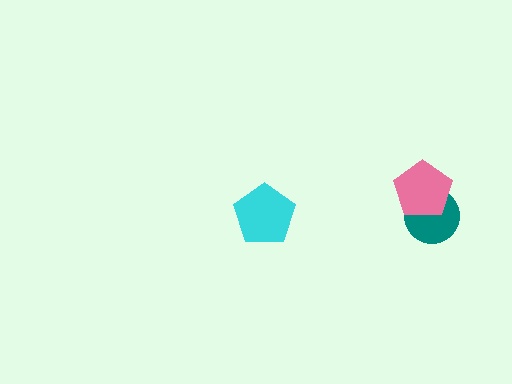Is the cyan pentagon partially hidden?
No, no other shape covers it.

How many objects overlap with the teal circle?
1 object overlaps with the teal circle.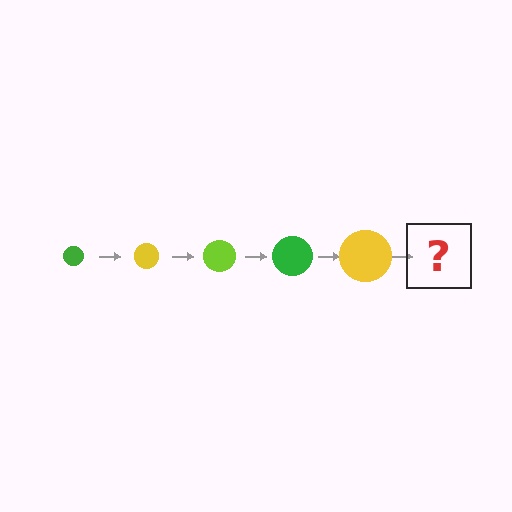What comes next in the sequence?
The next element should be a lime circle, larger than the previous one.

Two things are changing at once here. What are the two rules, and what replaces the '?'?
The two rules are that the circle grows larger each step and the color cycles through green, yellow, and lime. The '?' should be a lime circle, larger than the previous one.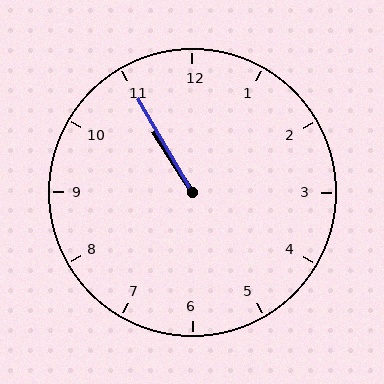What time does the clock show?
10:55.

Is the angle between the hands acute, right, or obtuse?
It is acute.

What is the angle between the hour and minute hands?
Approximately 2 degrees.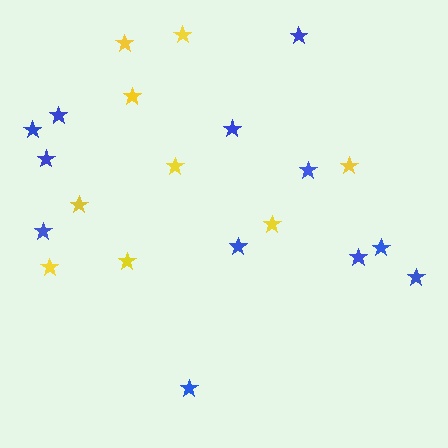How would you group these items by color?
There are 2 groups: one group of yellow stars (9) and one group of blue stars (12).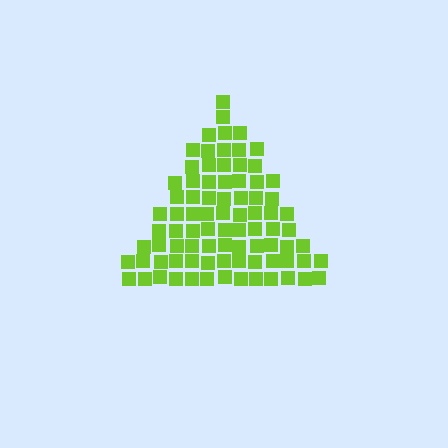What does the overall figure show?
The overall figure shows a triangle.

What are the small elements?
The small elements are squares.